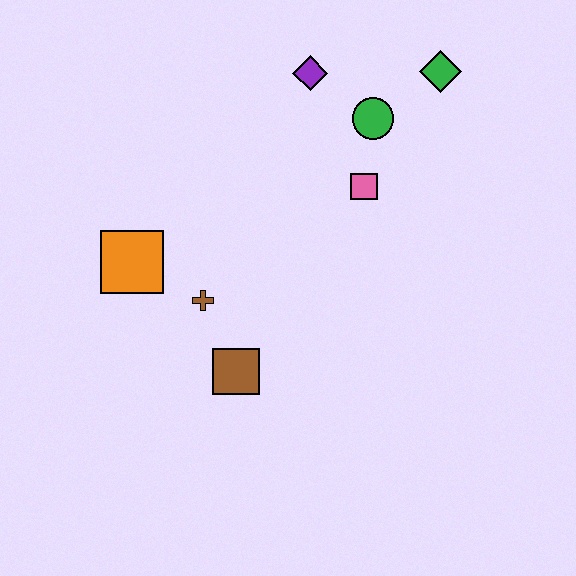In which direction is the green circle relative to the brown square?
The green circle is above the brown square.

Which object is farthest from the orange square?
The green diamond is farthest from the orange square.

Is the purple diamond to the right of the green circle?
No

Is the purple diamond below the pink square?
No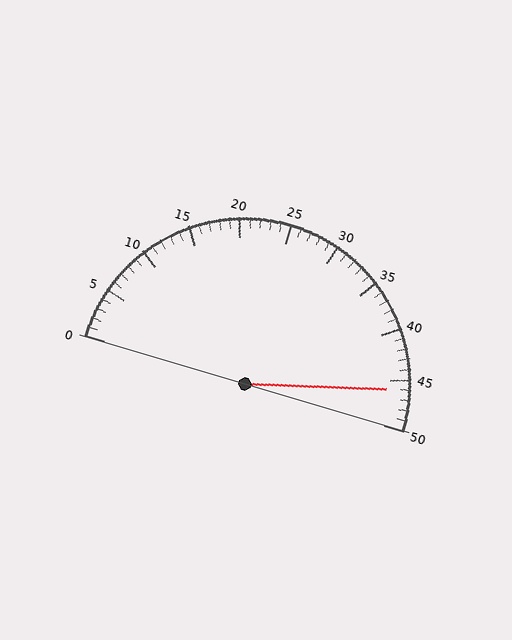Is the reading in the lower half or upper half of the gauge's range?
The reading is in the upper half of the range (0 to 50).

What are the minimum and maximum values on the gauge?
The gauge ranges from 0 to 50.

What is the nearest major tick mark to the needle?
The nearest major tick mark is 45.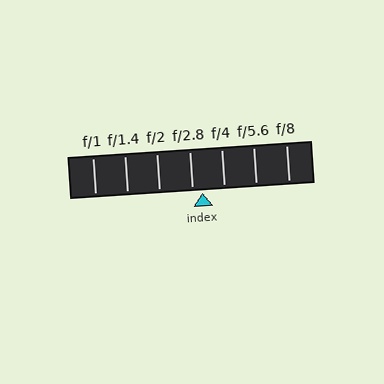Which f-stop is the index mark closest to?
The index mark is closest to f/2.8.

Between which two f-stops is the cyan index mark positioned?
The index mark is between f/2.8 and f/4.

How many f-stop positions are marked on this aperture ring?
There are 7 f-stop positions marked.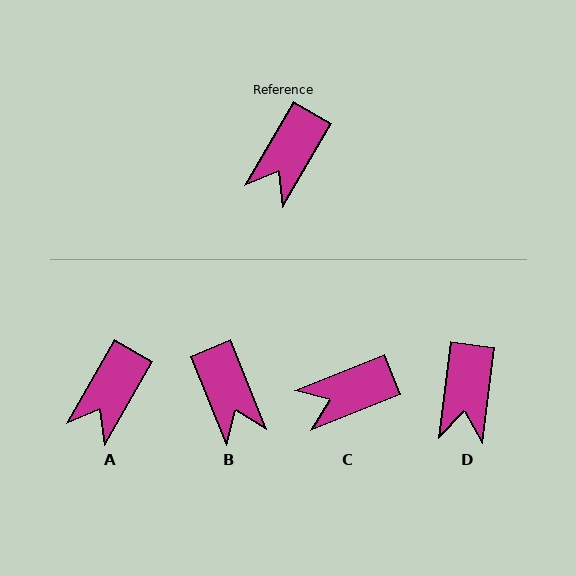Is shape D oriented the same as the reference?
No, it is off by about 23 degrees.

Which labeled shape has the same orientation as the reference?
A.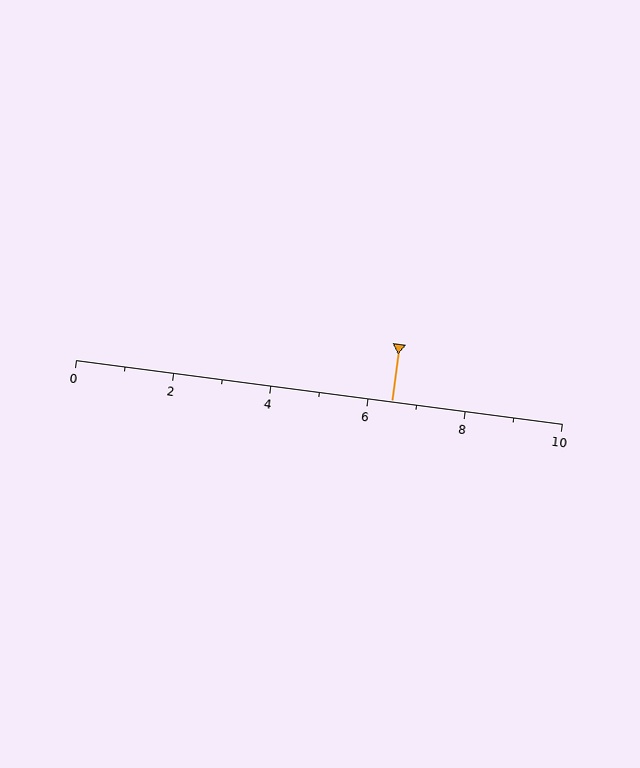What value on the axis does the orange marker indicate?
The marker indicates approximately 6.5.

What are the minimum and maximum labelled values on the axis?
The axis runs from 0 to 10.